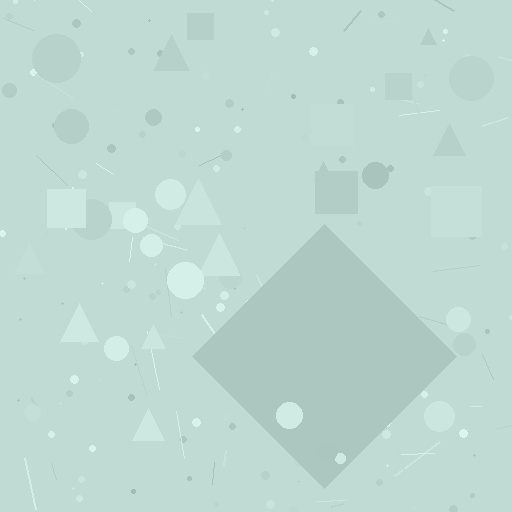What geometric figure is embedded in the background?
A diamond is embedded in the background.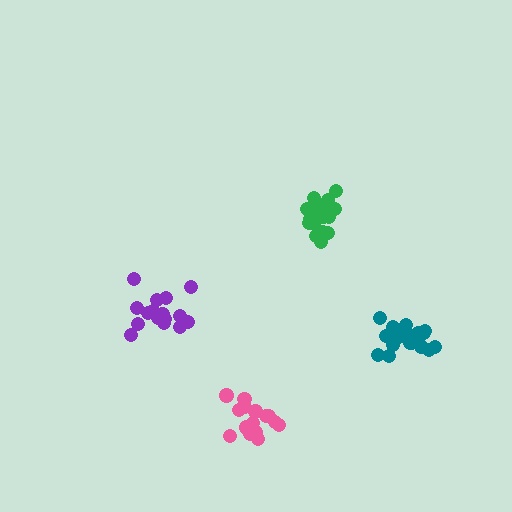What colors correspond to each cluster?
The clusters are colored: purple, green, teal, pink.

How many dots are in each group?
Group 1: 17 dots, Group 2: 20 dots, Group 3: 19 dots, Group 4: 16 dots (72 total).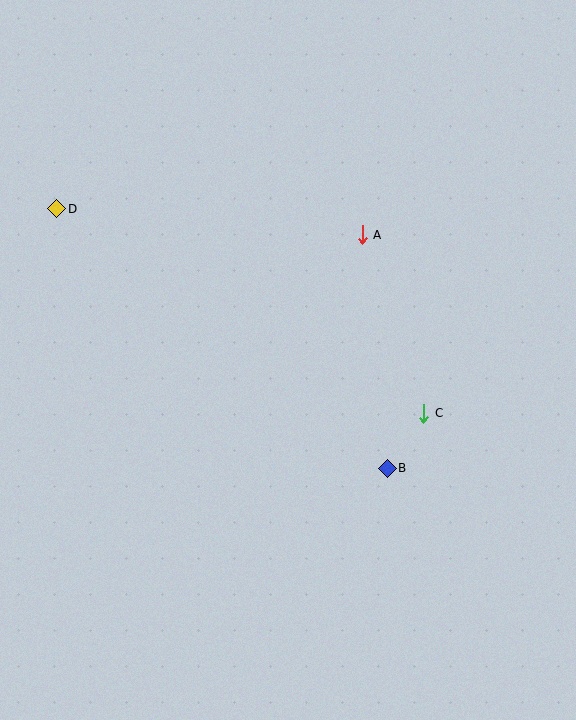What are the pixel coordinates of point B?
Point B is at (387, 468).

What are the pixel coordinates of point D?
Point D is at (56, 209).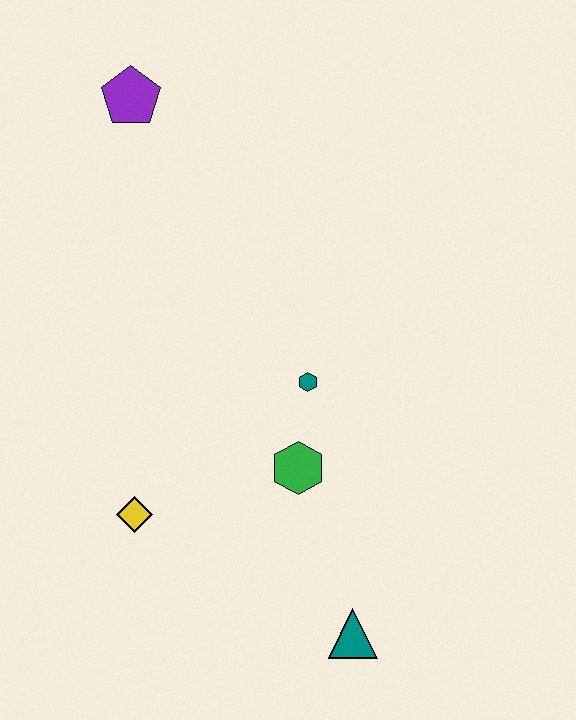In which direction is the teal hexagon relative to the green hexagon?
The teal hexagon is above the green hexagon.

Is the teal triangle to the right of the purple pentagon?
Yes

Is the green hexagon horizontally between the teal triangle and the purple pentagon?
Yes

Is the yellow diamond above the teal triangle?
Yes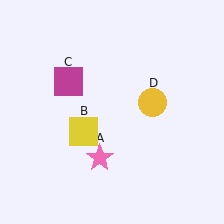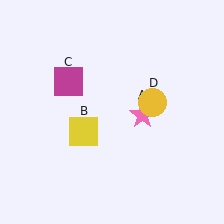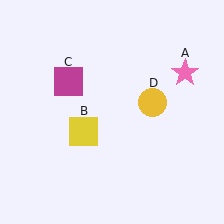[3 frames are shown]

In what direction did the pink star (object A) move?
The pink star (object A) moved up and to the right.